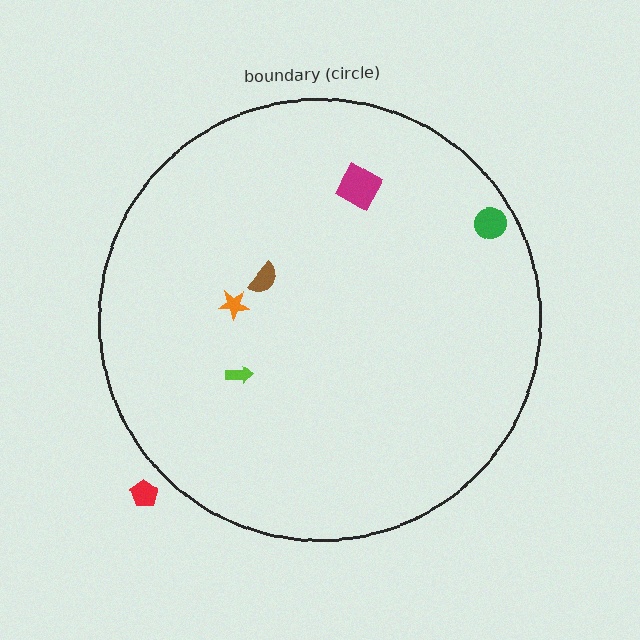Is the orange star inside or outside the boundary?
Inside.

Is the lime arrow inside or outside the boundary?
Inside.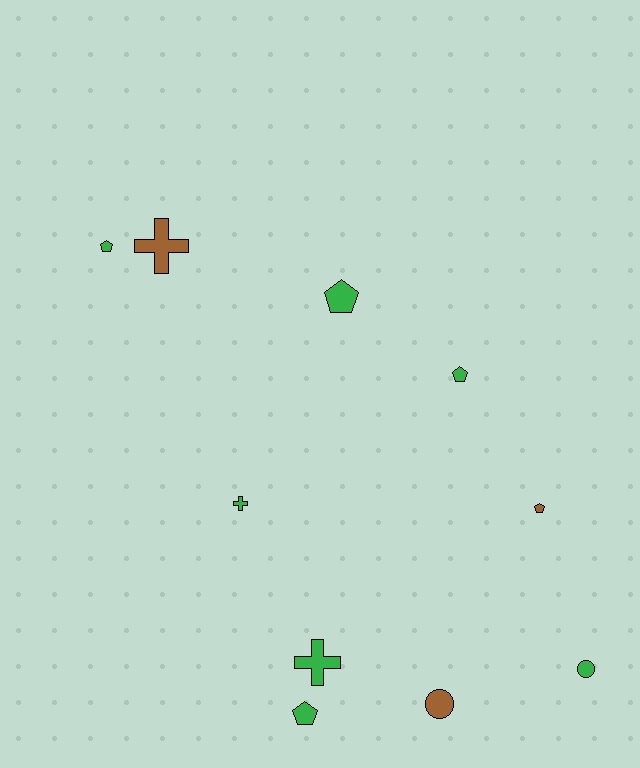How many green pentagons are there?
There are 4 green pentagons.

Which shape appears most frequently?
Pentagon, with 5 objects.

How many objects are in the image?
There are 10 objects.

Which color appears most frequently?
Green, with 7 objects.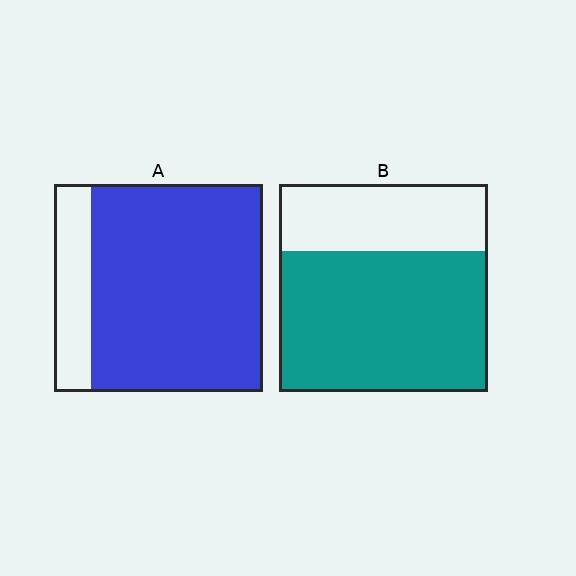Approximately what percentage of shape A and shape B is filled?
A is approximately 80% and B is approximately 70%.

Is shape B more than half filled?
Yes.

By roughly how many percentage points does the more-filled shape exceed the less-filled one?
By roughly 15 percentage points (A over B).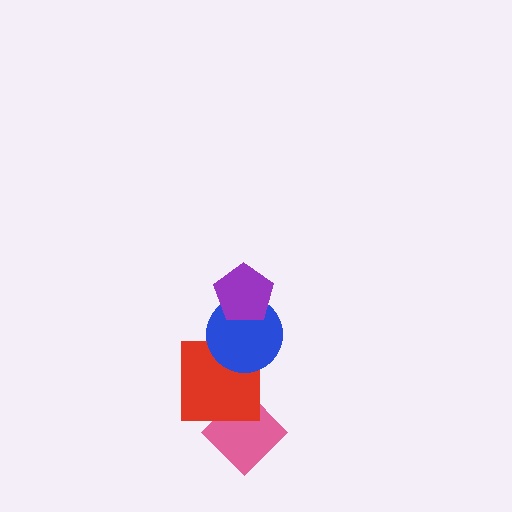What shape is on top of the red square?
The blue circle is on top of the red square.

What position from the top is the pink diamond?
The pink diamond is 4th from the top.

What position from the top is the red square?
The red square is 3rd from the top.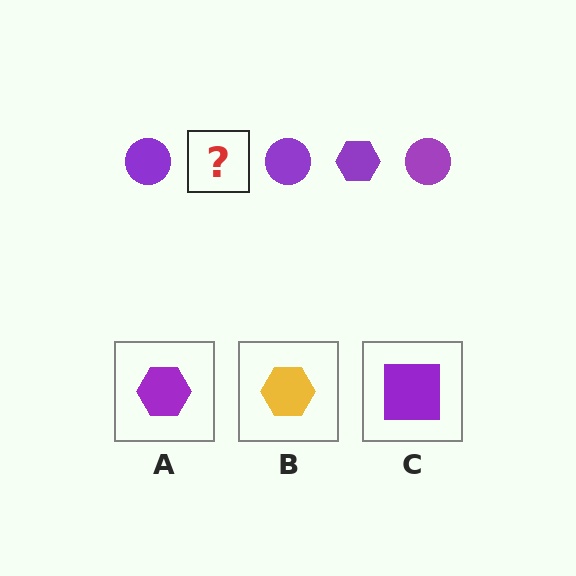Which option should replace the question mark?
Option A.